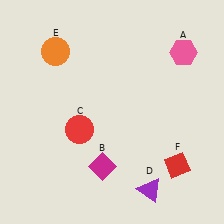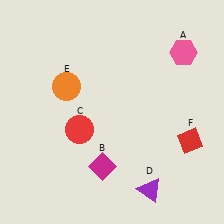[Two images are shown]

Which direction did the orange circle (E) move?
The orange circle (E) moved down.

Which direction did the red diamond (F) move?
The red diamond (F) moved up.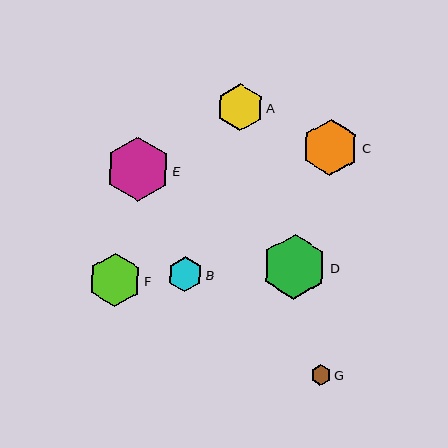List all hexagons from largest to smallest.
From largest to smallest: D, E, C, F, A, B, G.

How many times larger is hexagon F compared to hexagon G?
Hexagon F is approximately 2.6 times the size of hexagon G.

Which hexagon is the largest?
Hexagon D is the largest with a size of approximately 65 pixels.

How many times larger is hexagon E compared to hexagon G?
Hexagon E is approximately 3.1 times the size of hexagon G.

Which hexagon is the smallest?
Hexagon G is the smallest with a size of approximately 21 pixels.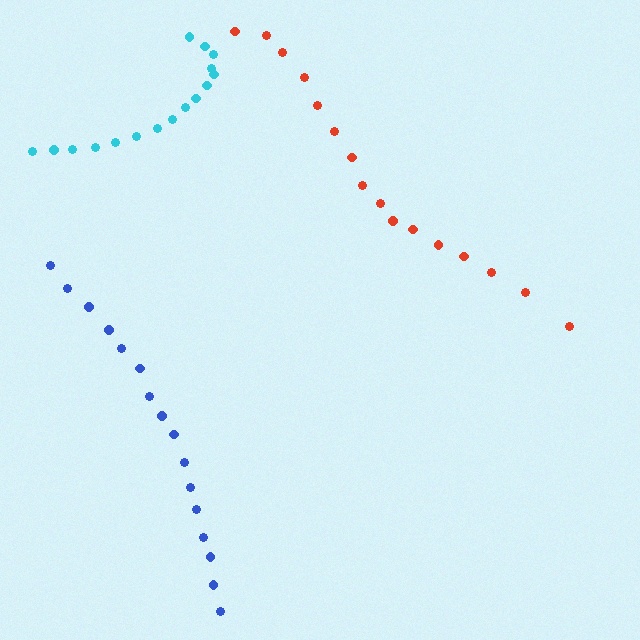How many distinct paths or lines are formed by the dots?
There are 3 distinct paths.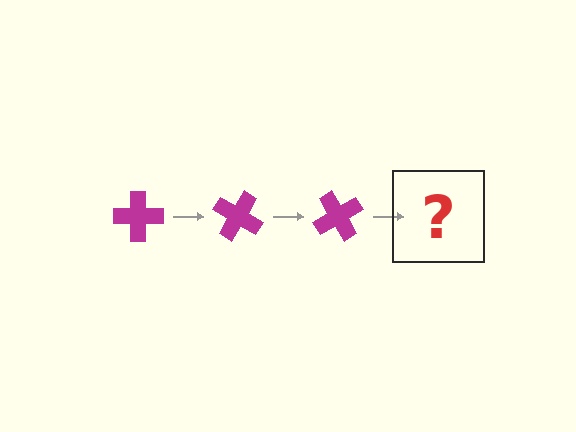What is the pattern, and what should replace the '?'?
The pattern is that the cross rotates 30 degrees each step. The '?' should be a magenta cross rotated 90 degrees.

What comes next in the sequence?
The next element should be a magenta cross rotated 90 degrees.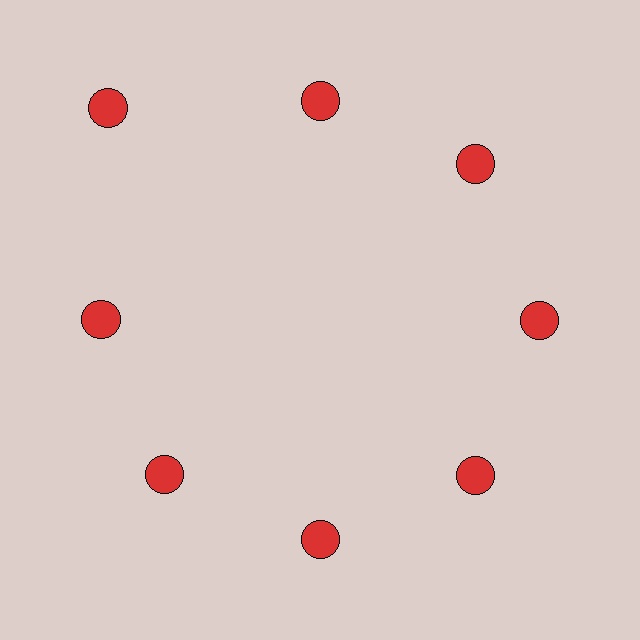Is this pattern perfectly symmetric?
No. The 8 red circles are arranged in a ring, but one element near the 10 o'clock position is pushed outward from the center, breaking the 8-fold rotational symmetry.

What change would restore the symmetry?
The symmetry would be restored by moving it inward, back onto the ring so that all 8 circles sit at equal angles and equal distance from the center.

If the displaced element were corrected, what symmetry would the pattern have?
It would have 8-fold rotational symmetry — the pattern would map onto itself every 45 degrees.